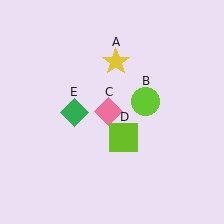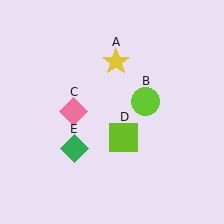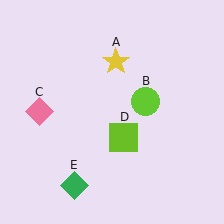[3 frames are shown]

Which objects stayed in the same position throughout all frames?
Yellow star (object A) and lime circle (object B) and lime square (object D) remained stationary.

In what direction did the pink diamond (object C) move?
The pink diamond (object C) moved left.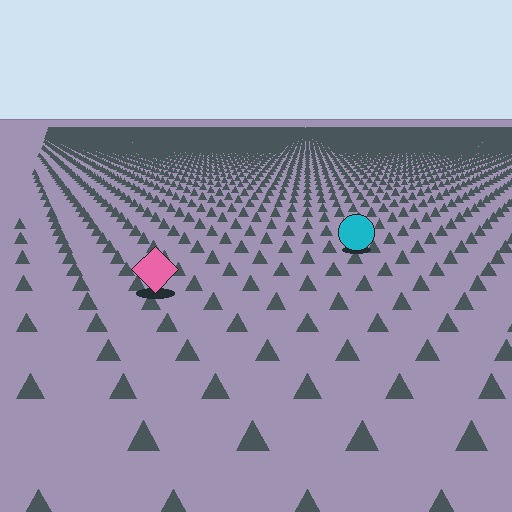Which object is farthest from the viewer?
The cyan circle is farthest from the viewer. It appears smaller and the ground texture around it is denser.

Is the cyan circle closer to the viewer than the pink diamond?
No. The pink diamond is closer — you can tell from the texture gradient: the ground texture is coarser near it.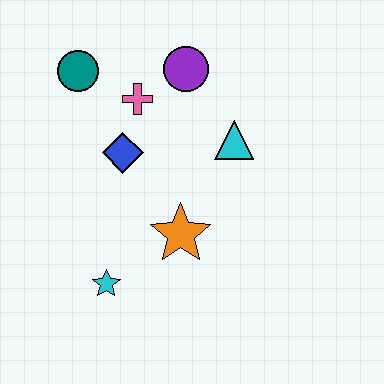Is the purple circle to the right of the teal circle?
Yes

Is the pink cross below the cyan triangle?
No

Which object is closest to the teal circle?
The pink cross is closest to the teal circle.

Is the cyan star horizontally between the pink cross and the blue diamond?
No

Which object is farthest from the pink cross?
The cyan star is farthest from the pink cross.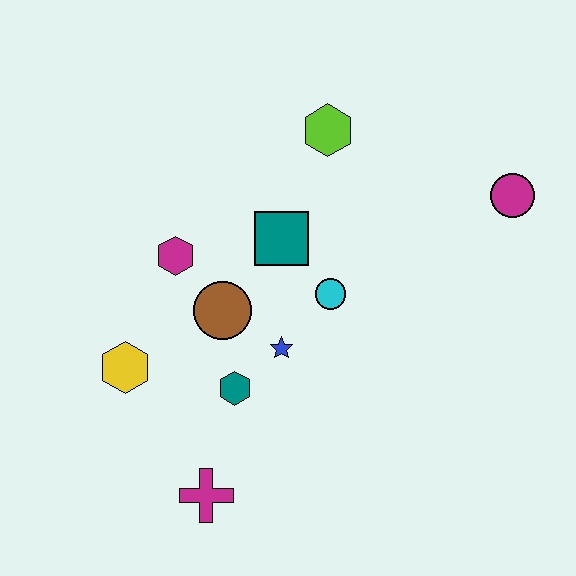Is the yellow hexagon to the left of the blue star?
Yes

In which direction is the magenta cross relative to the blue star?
The magenta cross is below the blue star.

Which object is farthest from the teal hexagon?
The magenta circle is farthest from the teal hexagon.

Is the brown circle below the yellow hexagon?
No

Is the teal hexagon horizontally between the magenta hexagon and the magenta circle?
Yes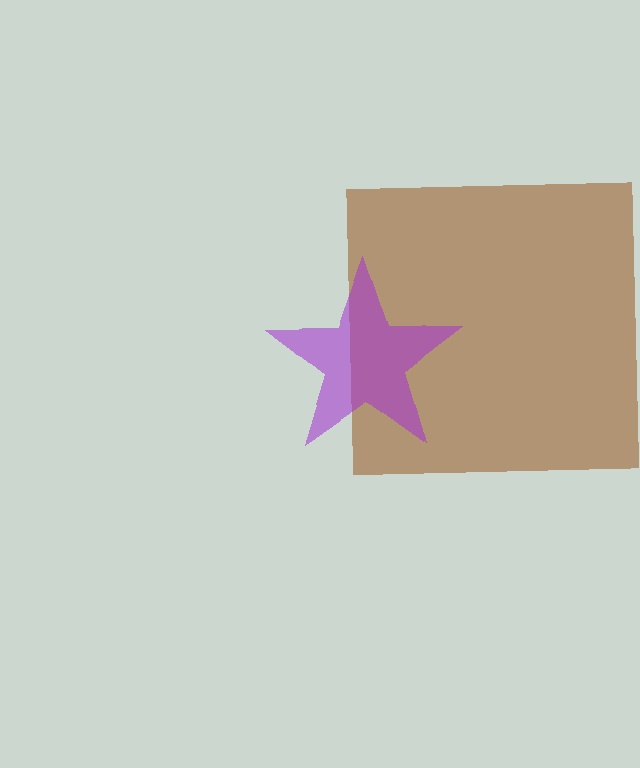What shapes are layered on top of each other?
The layered shapes are: a brown square, a purple star.